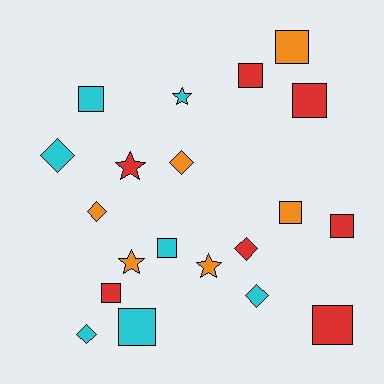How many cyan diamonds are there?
There are 3 cyan diamonds.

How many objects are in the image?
There are 20 objects.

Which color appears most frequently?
Cyan, with 7 objects.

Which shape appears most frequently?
Square, with 10 objects.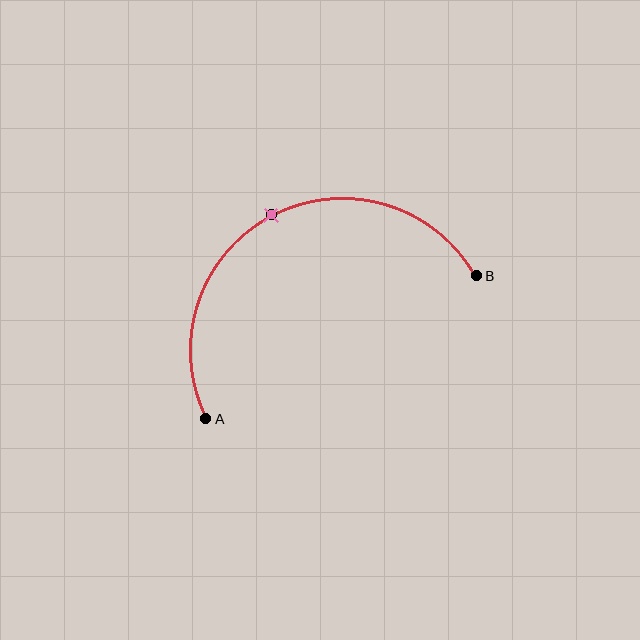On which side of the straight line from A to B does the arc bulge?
The arc bulges above the straight line connecting A and B.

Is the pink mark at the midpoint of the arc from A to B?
Yes. The pink mark lies on the arc at equal arc-length from both A and B — it is the arc midpoint.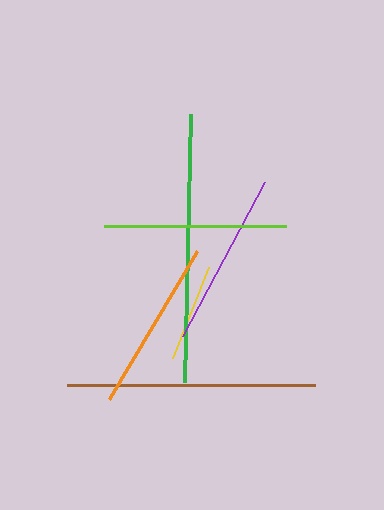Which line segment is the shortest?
The yellow line is the shortest at approximately 98 pixels.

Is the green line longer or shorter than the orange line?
The green line is longer than the orange line.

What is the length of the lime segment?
The lime segment is approximately 183 pixels long.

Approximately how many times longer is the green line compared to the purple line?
The green line is approximately 1.5 times the length of the purple line.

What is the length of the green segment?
The green segment is approximately 268 pixels long.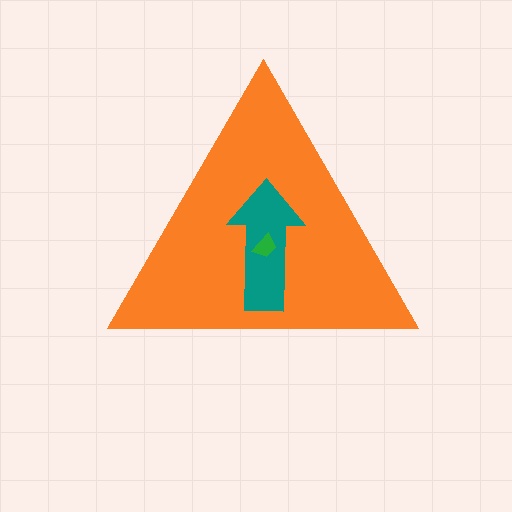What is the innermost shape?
The green trapezoid.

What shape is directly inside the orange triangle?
The teal arrow.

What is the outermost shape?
The orange triangle.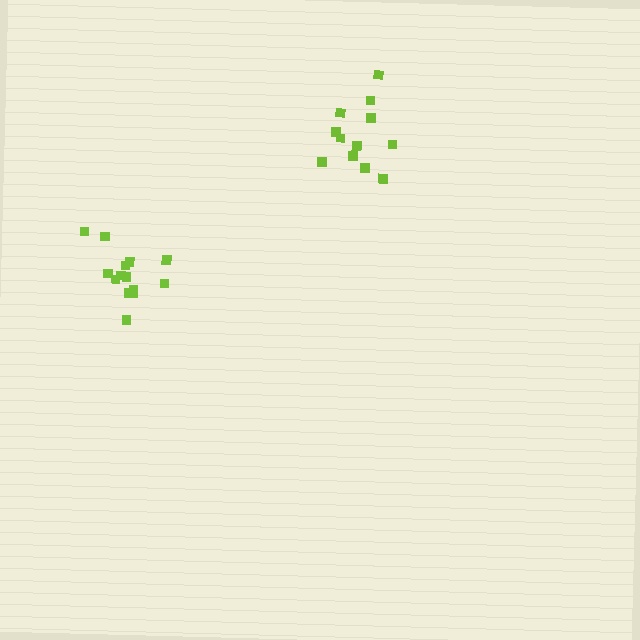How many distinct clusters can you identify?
There are 2 distinct clusters.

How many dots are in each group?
Group 1: 12 dots, Group 2: 14 dots (26 total).